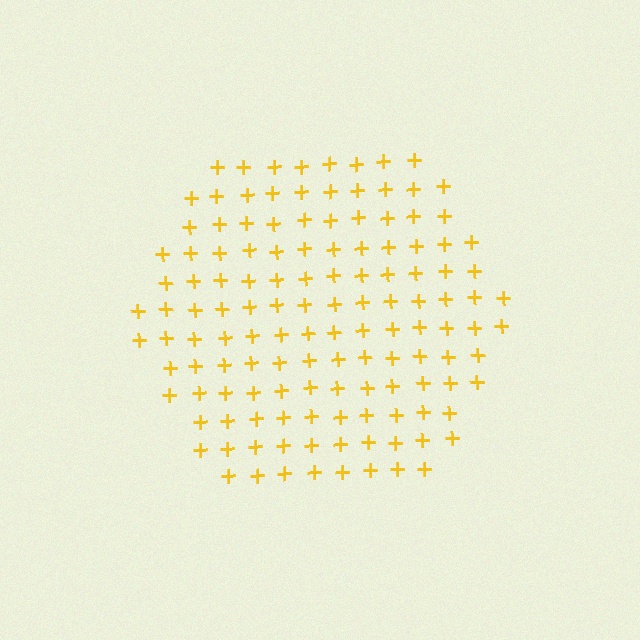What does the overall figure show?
The overall figure shows a hexagon.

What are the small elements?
The small elements are plus signs.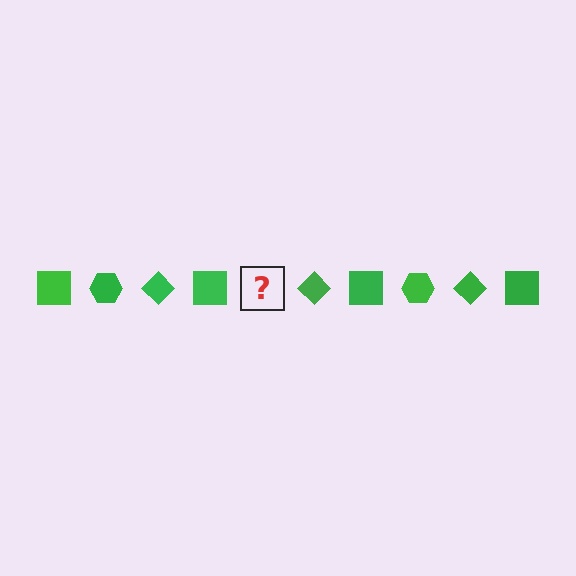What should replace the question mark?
The question mark should be replaced with a green hexagon.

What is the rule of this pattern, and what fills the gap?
The rule is that the pattern cycles through square, hexagon, diamond shapes in green. The gap should be filled with a green hexagon.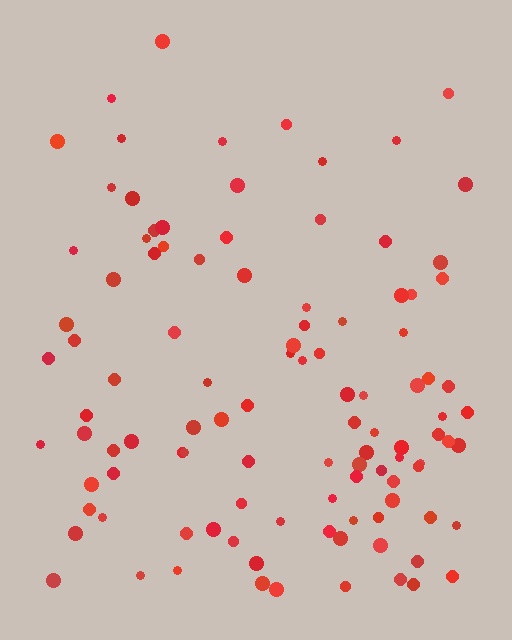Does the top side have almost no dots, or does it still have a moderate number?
Still a moderate number, just noticeably fewer than the bottom.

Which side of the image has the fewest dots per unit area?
The top.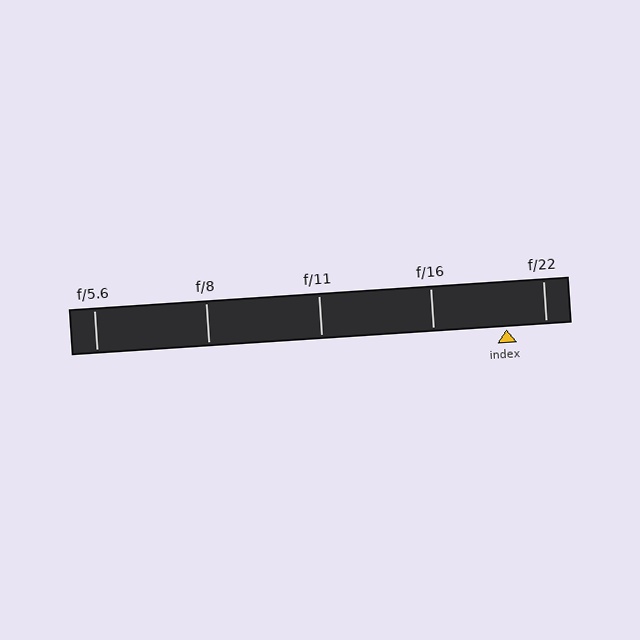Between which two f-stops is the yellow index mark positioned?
The index mark is between f/16 and f/22.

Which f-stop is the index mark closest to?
The index mark is closest to f/22.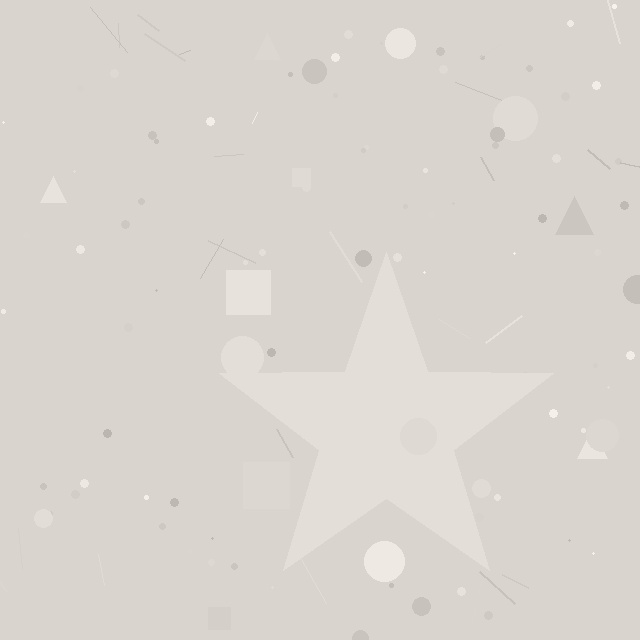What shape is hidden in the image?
A star is hidden in the image.